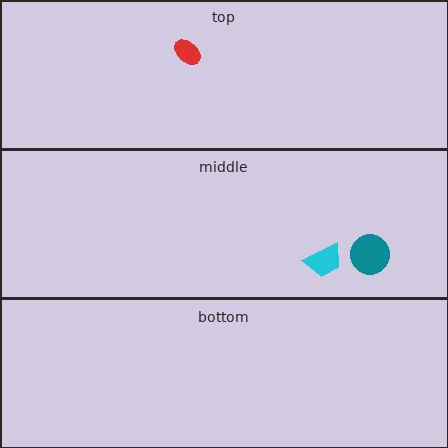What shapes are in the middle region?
The cyan trapezoid, the teal circle.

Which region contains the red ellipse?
The top region.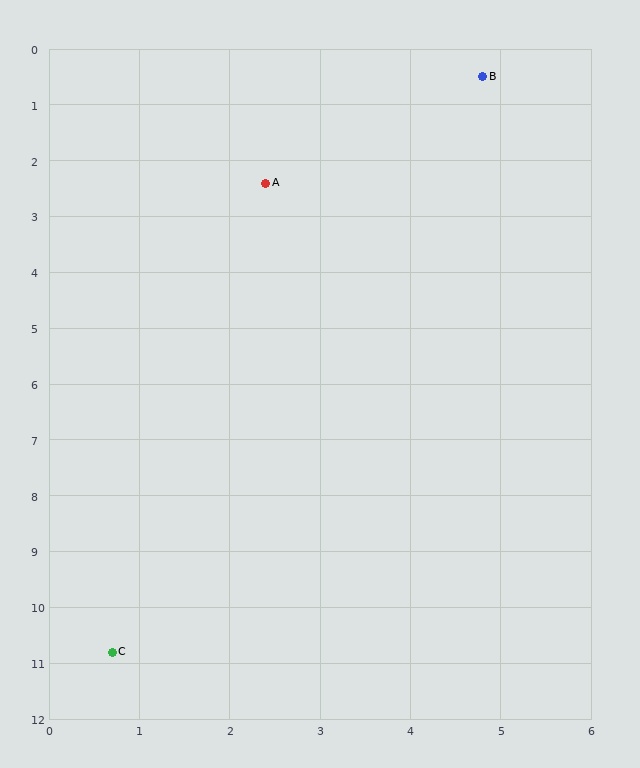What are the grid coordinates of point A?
Point A is at approximately (2.4, 2.4).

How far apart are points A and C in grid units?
Points A and C are about 8.6 grid units apart.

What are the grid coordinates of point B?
Point B is at approximately (4.8, 0.5).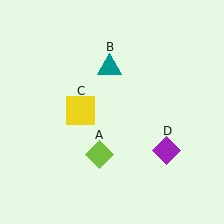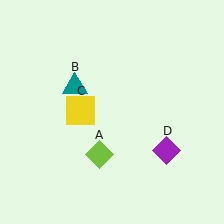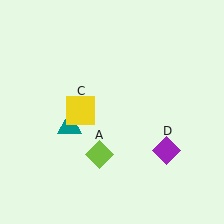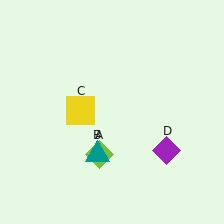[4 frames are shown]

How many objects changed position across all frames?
1 object changed position: teal triangle (object B).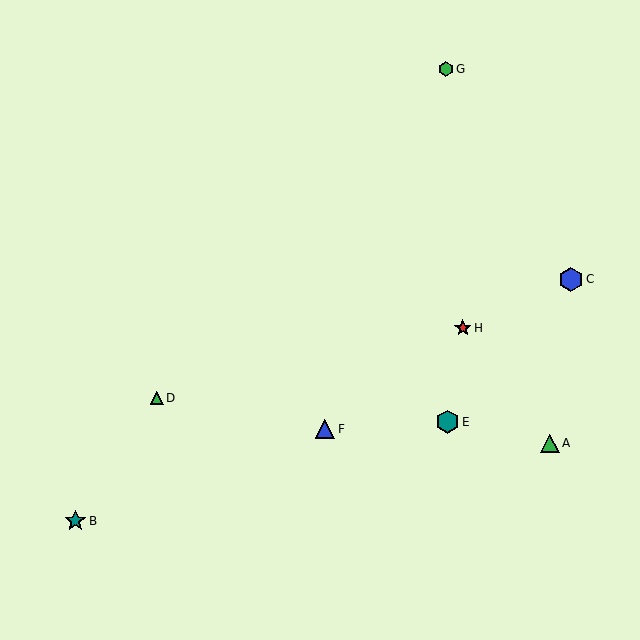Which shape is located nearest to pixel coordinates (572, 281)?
The blue hexagon (labeled C) at (571, 279) is nearest to that location.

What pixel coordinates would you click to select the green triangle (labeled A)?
Click at (550, 443) to select the green triangle A.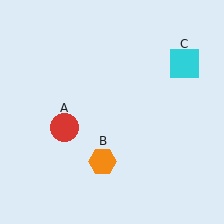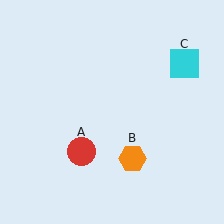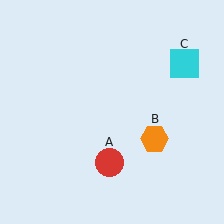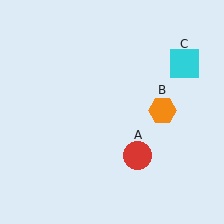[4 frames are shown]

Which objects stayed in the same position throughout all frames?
Cyan square (object C) remained stationary.